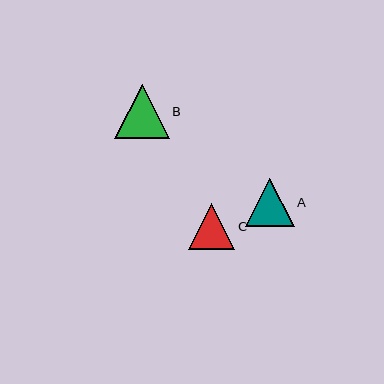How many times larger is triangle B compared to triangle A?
Triangle B is approximately 1.1 times the size of triangle A.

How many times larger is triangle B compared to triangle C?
Triangle B is approximately 1.2 times the size of triangle C.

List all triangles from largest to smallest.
From largest to smallest: B, A, C.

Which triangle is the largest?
Triangle B is the largest with a size of approximately 55 pixels.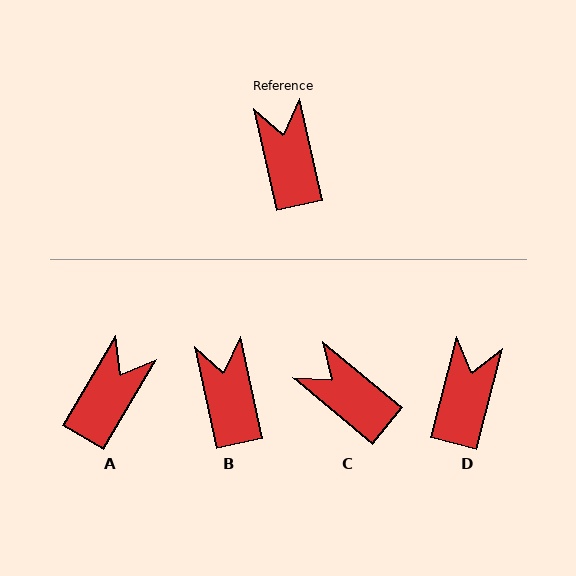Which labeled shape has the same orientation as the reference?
B.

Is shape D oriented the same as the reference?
No, it is off by about 27 degrees.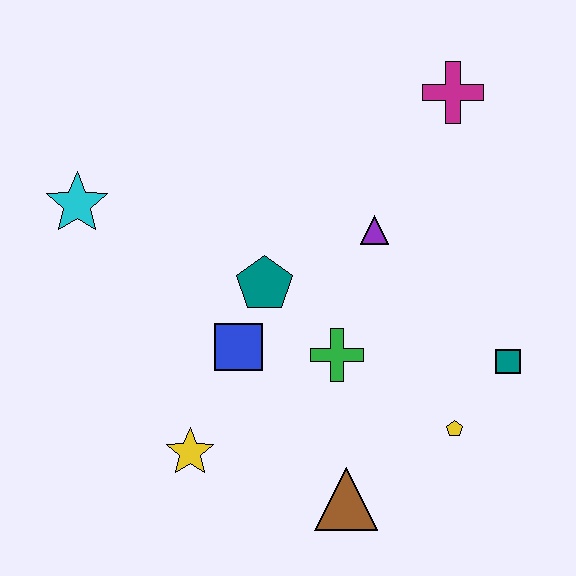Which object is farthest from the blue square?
The magenta cross is farthest from the blue square.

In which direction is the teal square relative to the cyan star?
The teal square is to the right of the cyan star.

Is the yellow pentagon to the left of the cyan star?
No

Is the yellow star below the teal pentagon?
Yes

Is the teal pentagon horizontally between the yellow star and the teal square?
Yes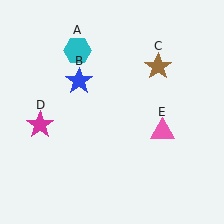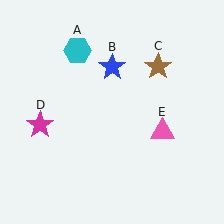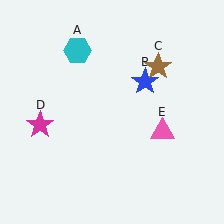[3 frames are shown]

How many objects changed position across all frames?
1 object changed position: blue star (object B).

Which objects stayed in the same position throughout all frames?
Cyan hexagon (object A) and brown star (object C) and magenta star (object D) and pink triangle (object E) remained stationary.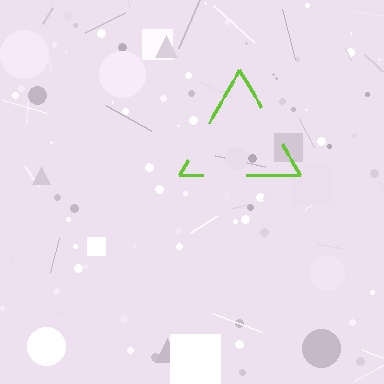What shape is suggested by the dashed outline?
The dashed outline suggests a triangle.